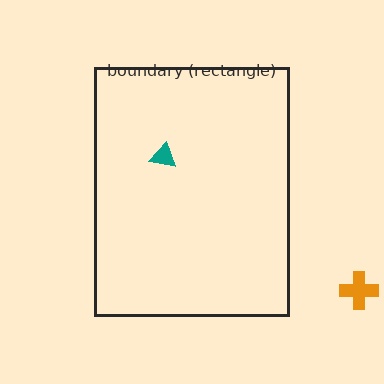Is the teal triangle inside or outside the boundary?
Inside.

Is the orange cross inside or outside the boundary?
Outside.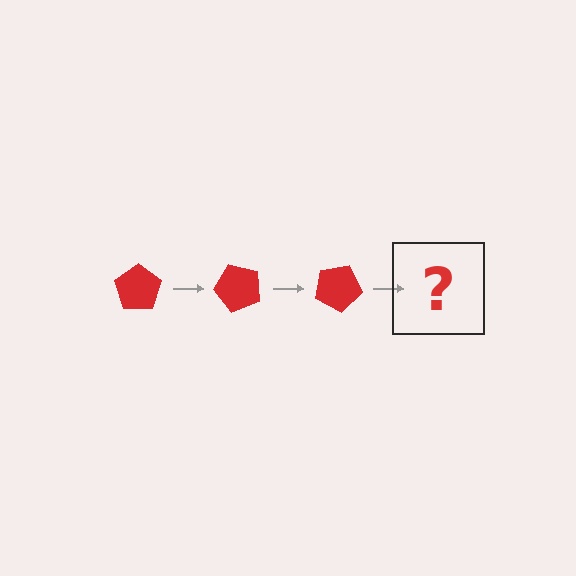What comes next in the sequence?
The next element should be a red pentagon rotated 150 degrees.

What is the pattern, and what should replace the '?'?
The pattern is that the pentagon rotates 50 degrees each step. The '?' should be a red pentagon rotated 150 degrees.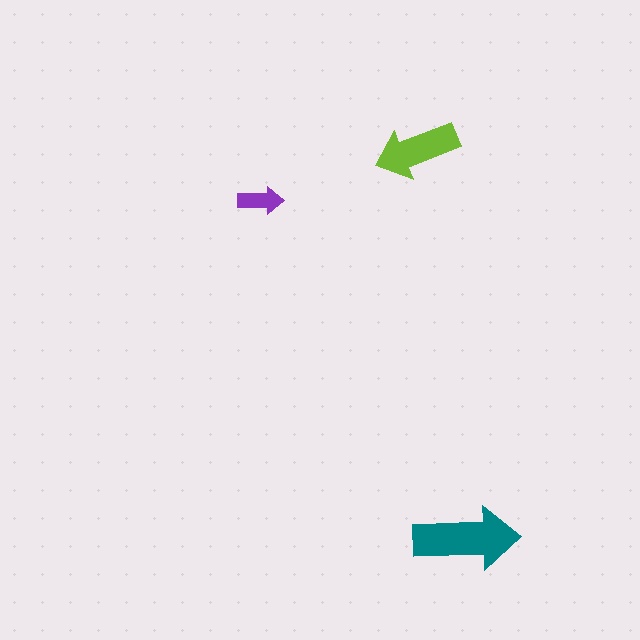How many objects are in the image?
There are 3 objects in the image.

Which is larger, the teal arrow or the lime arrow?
The teal one.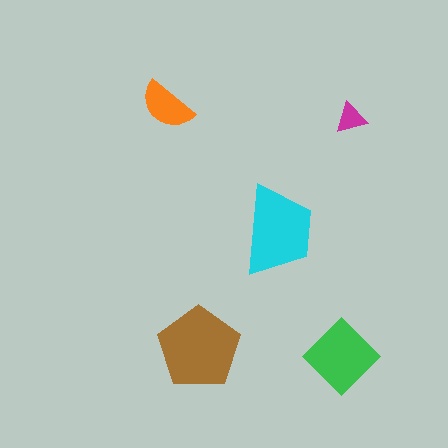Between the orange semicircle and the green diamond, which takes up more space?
The green diamond.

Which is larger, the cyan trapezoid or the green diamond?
The cyan trapezoid.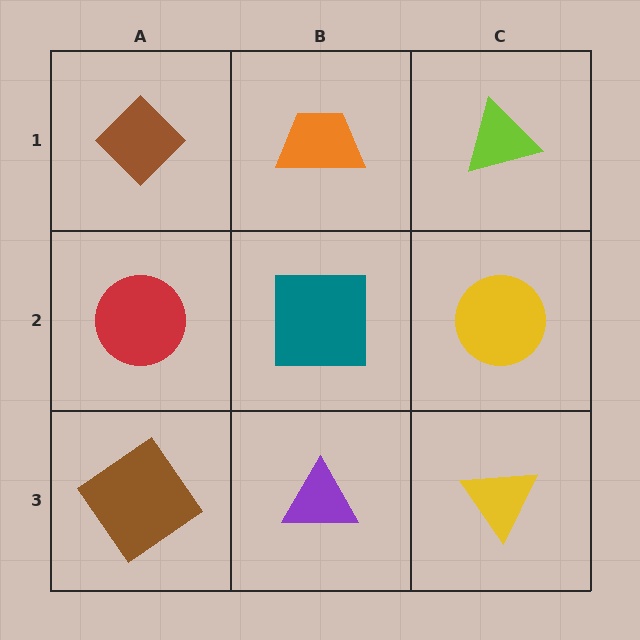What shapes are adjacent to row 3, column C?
A yellow circle (row 2, column C), a purple triangle (row 3, column B).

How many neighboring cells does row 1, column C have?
2.